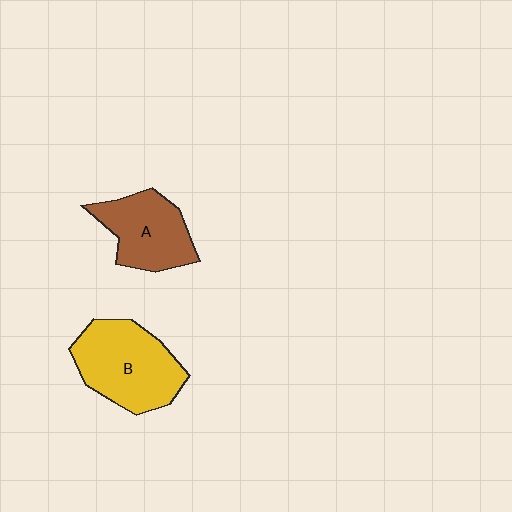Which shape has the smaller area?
Shape A (brown).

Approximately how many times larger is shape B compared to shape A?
Approximately 1.3 times.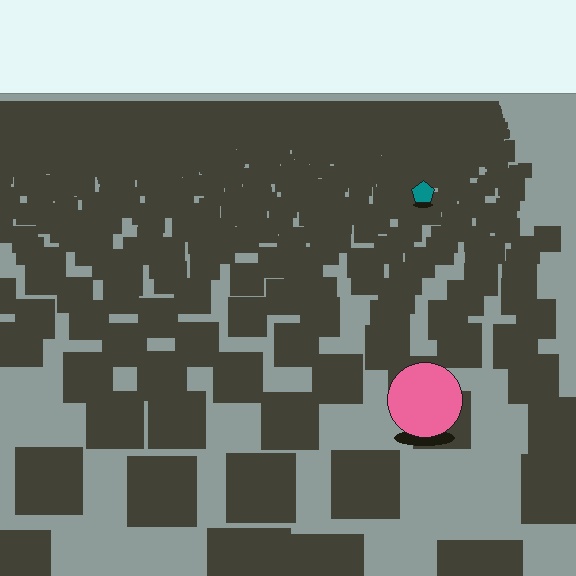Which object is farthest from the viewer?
The teal pentagon is farthest from the viewer. It appears smaller and the ground texture around it is denser.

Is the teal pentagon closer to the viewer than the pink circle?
No. The pink circle is closer — you can tell from the texture gradient: the ground texture is coarser near it.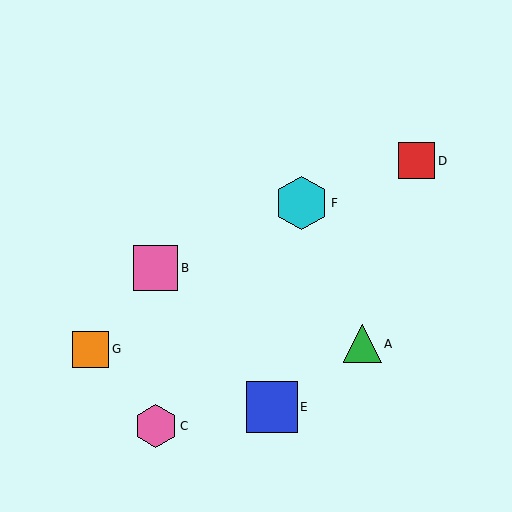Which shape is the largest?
The cyan hexagon (labeled F) is the largest.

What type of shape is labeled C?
Shape C is a pink hexagon.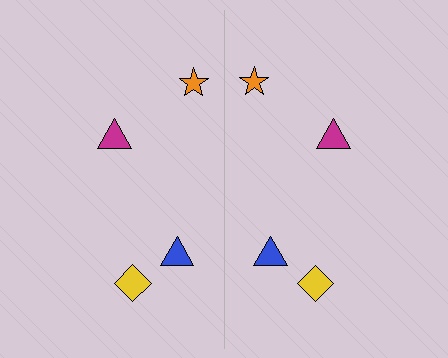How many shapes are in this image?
There are 8 shapes in this image.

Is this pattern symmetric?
Yes, this pattern has bilateral (reflection) symmetry.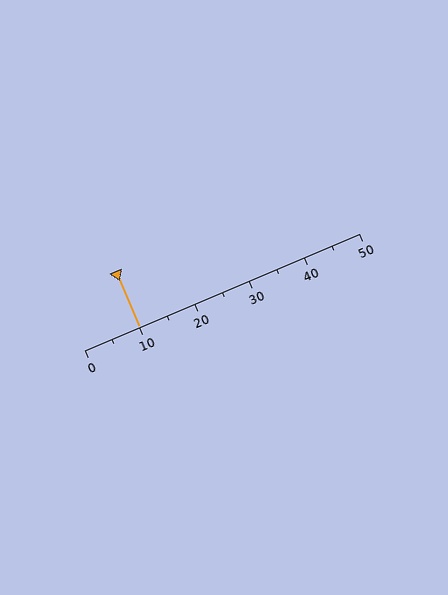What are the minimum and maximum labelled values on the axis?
The axis runs from 0 to 50.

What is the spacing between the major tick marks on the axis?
The major ticks are spaced 10 apart.